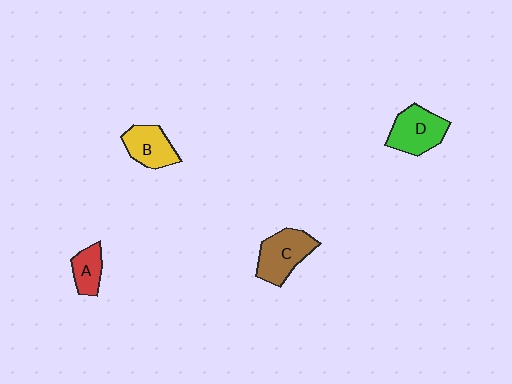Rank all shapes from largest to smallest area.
From largest to smallest: C (brown), D (green), B (yellow), A (red).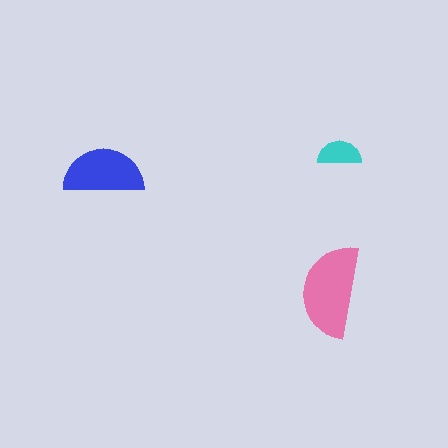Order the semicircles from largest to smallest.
the pink one, the blue one, the cyan one.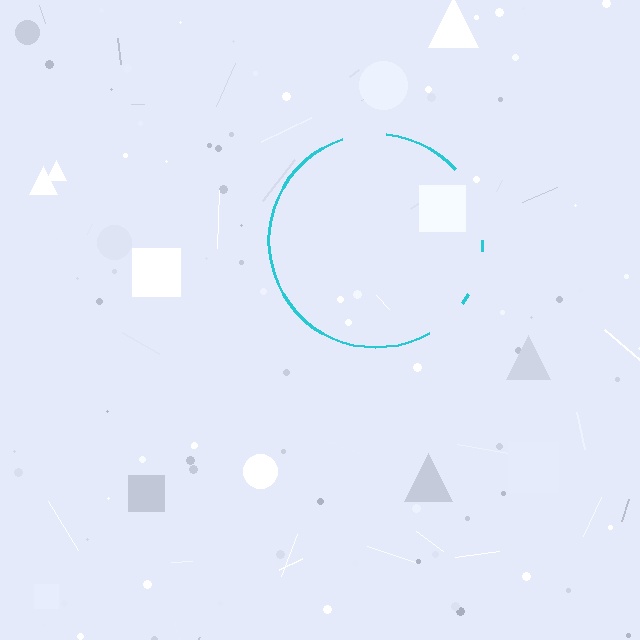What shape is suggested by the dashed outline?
The dashed outline suggests a circle.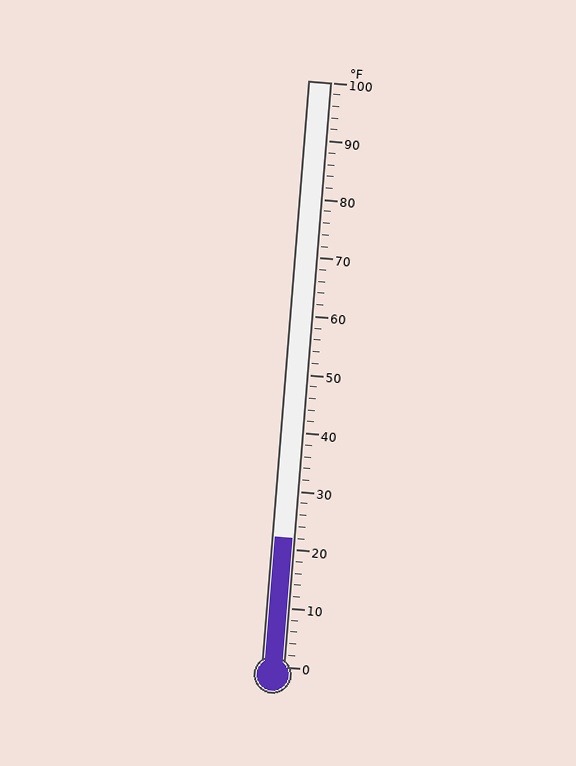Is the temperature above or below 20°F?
The temperature is above 20°F.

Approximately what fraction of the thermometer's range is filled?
The thermometer is filled to approximately 20% of its range.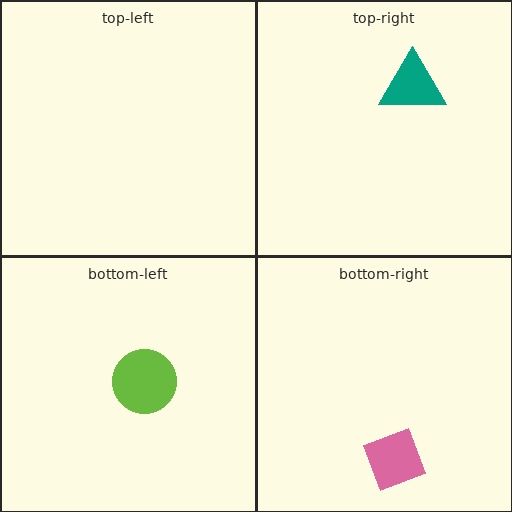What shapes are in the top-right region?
The teal triangle.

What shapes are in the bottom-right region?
The pink diamond.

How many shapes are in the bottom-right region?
1.